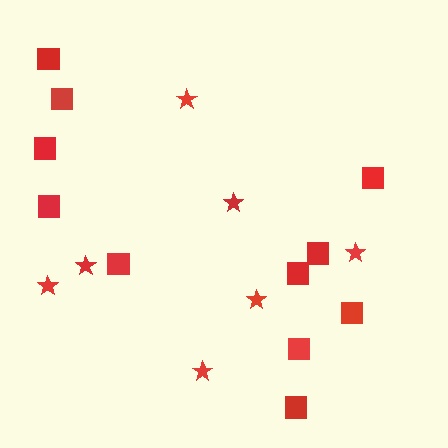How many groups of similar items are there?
There are 2 groups: one group of squares (11) and one group of stars (7).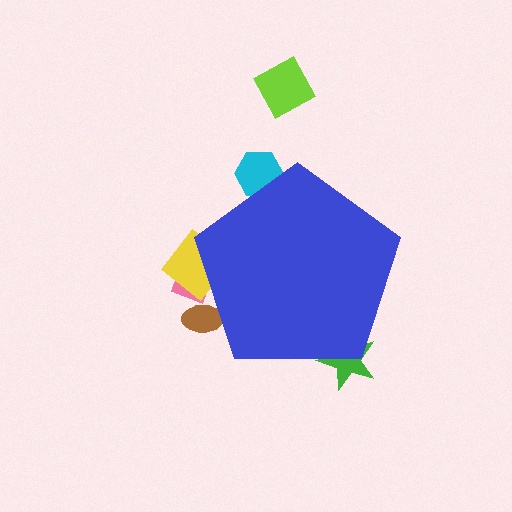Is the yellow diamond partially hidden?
Yes, the yellow diamond is partially hidden behind the blue pentagon.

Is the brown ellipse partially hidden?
Yes, the brown ellipse is partially hidden behind the blue pentagon.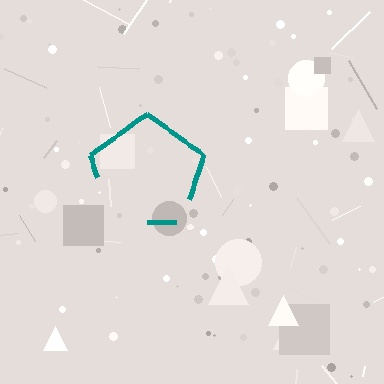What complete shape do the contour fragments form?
The contour fragments form a pentagon.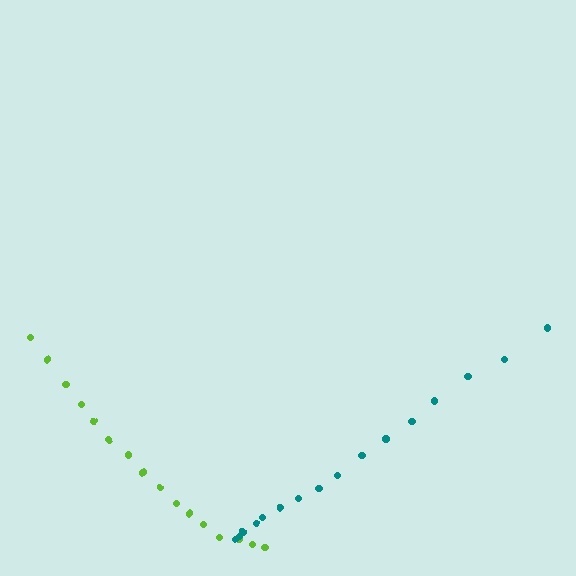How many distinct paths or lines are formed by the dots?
There are 2 distinct paths.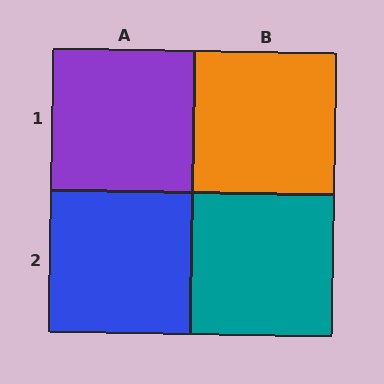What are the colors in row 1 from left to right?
Purple, orange.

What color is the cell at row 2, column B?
Teal.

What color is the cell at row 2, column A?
Blue.